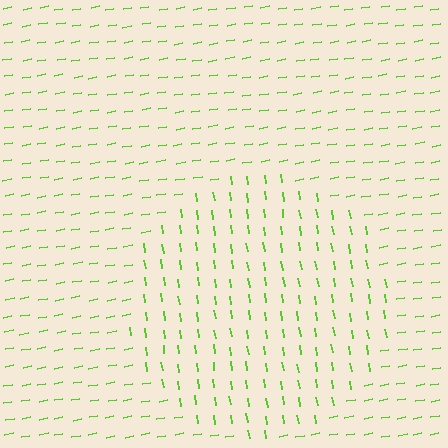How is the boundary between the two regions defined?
The boundary is defined purely by a change in line orientation (approximately 89 degrees difference). All lines are the same color and thickness.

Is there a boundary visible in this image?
Yes, there is a texture boundary formed by a change in line orientation.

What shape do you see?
I see a circle.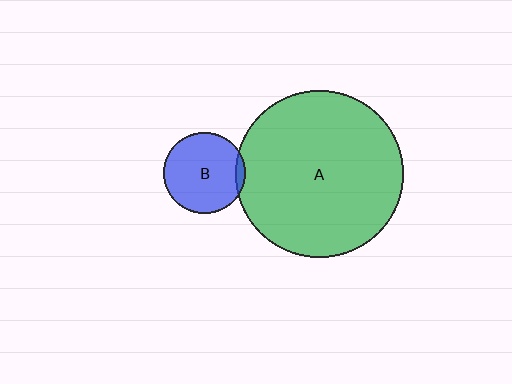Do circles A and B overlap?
Yes.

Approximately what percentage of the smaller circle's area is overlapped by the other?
Approximately 5%.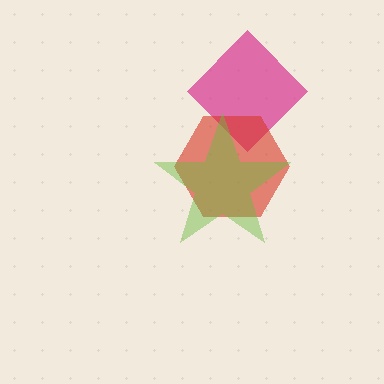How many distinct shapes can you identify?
There are 3 distinct shapes: a magenta diamond, a red hexagon, a lime star.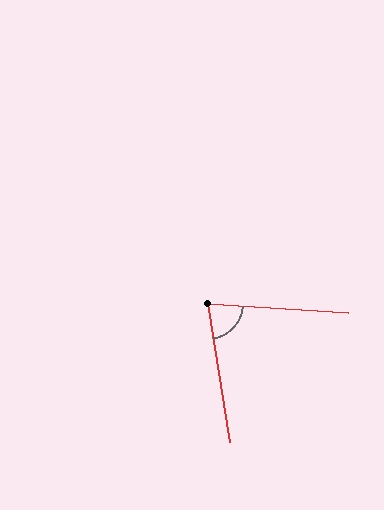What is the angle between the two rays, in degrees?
Approximately 78 degrees.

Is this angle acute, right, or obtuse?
It is acute.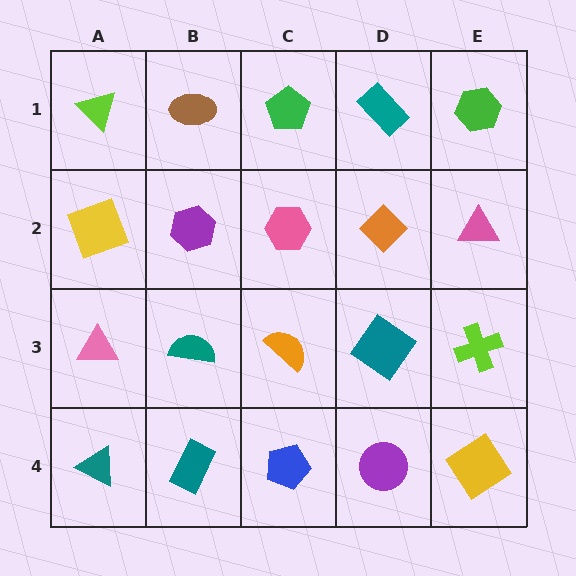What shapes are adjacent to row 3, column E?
A pink triangle (row 2, column E), a yellow diamond (row 4, column E), a teal diamond (row 3, column D).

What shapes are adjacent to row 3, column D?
An orange diamond (row 2, column D), a purple circle (row 4, column D), an orange semicircle (row 3, column C), a lime cross (row 3, column E).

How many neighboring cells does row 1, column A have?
2.